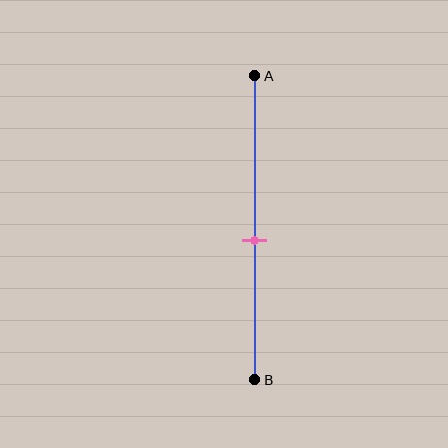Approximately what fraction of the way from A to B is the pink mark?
The pink mark is approximately 55% of the way from A to B.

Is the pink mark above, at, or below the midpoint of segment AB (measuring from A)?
The pink mark is below the midpoint of segment AB.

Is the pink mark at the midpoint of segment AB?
No, the mark is at about 55% from A, not at the 50% midpoint.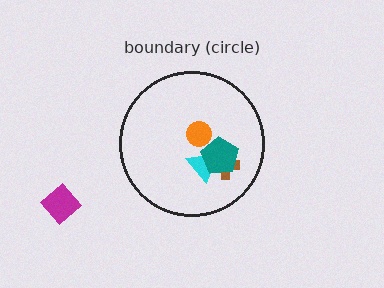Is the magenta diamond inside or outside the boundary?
Outside.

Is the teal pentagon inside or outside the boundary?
Inside.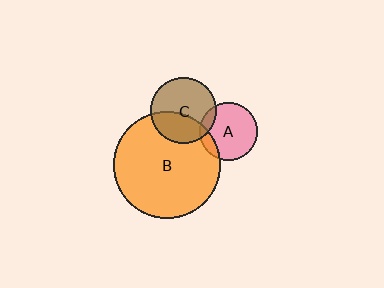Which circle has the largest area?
Circle B (orange).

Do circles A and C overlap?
Yes.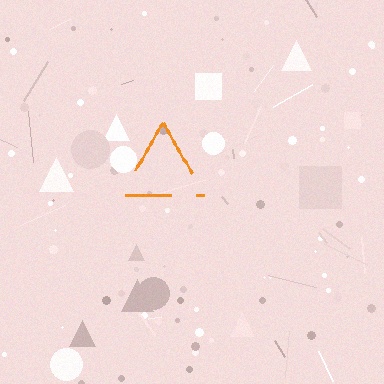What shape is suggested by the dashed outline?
The dashed outline suggests a triangle.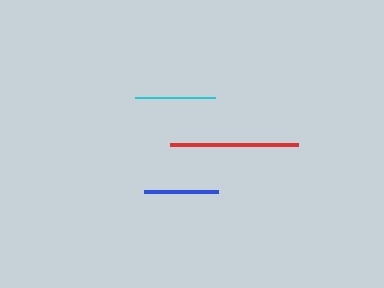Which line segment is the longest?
The red line is the longest at approximately 128 pixels.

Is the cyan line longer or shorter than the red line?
The red line is longer than the cyan line.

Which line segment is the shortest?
The blue line is the shortest at approximately 74 pixels.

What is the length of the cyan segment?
The cyan segment is approximately 80 pixels long.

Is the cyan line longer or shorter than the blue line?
The cyan line is longer than the blue line.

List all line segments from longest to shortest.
From longest to shortest: red, cyan, blue.